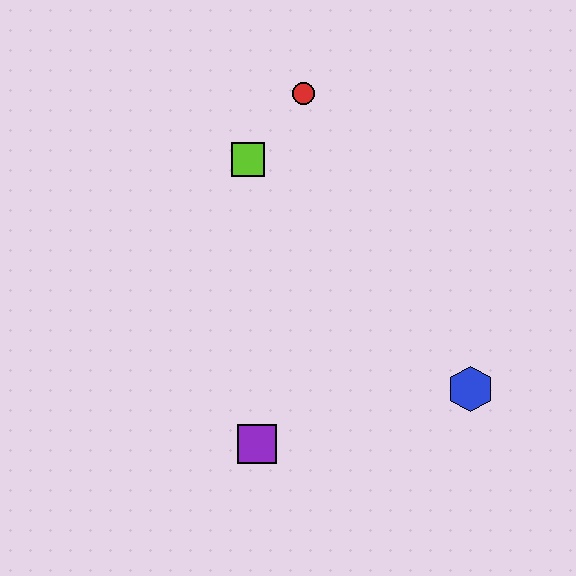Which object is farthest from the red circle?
The purple square is farthest from the red circle.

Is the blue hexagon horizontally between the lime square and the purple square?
No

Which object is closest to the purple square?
The blue hexagon is closest to the purple square.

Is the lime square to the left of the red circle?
Yes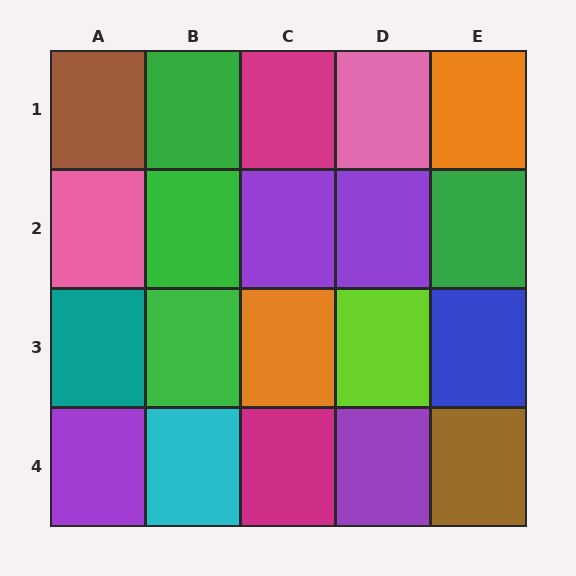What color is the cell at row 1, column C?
Magenta.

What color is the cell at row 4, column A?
Purple.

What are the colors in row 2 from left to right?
Pink, green, purple, purple, green.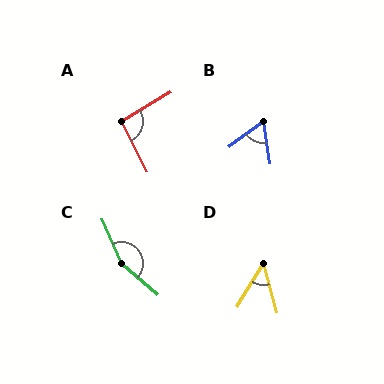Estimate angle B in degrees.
Approximately 63 degrees.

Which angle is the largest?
C, at approximately 154 degrees.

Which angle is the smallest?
D, at approximately 47 degrees.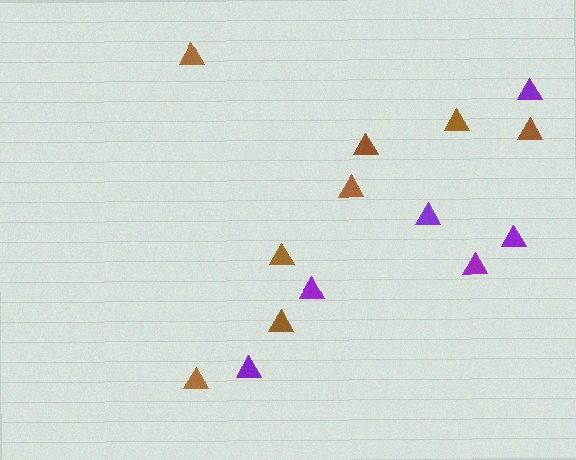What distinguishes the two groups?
There are 2 groups: one group of purple triangles (6) and one group of brown triangles (8).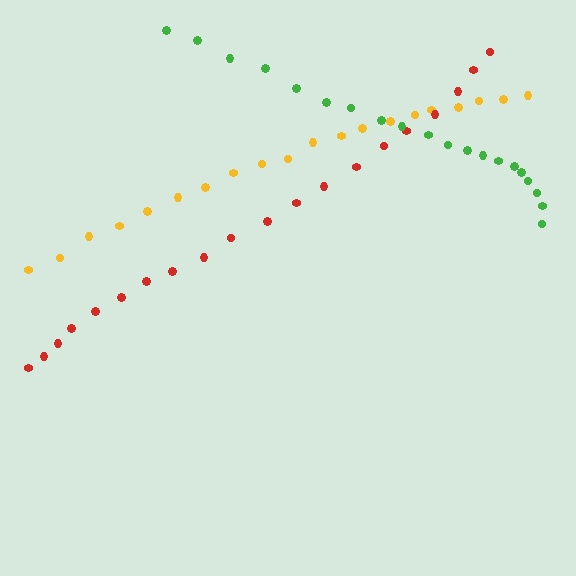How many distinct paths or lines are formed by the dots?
There are 3 distinct paths.